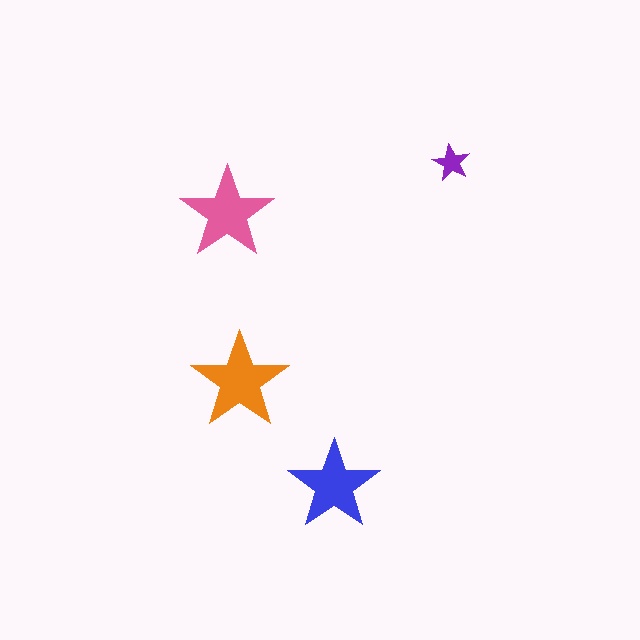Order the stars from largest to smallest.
the orange one, the pink one, the blue one, the purple one.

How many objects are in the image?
There are 4 objects in the image.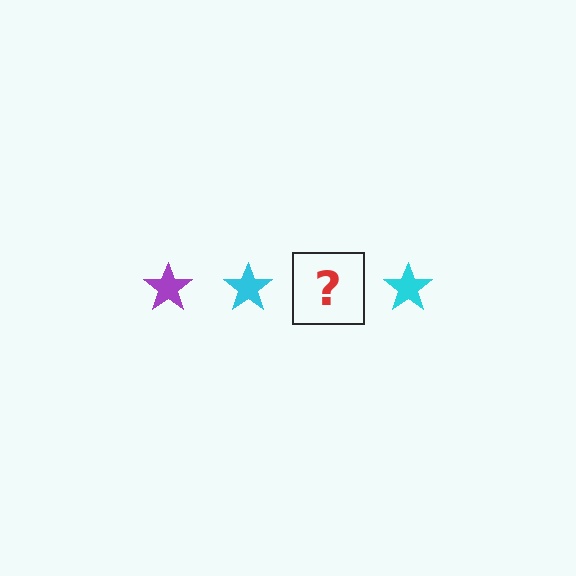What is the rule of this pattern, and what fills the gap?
The rule is that the pattern cycles through purple, cyan stars. The gap should be filled with a purple star.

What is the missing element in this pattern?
The missing element is a purple star.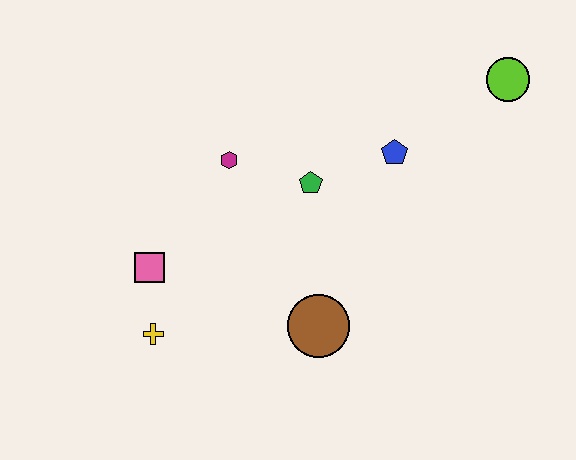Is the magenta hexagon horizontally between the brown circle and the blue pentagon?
No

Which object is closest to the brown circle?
The green pentagon is closest to the brown circle.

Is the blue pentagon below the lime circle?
Yes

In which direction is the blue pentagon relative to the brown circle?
The blue pentagon is above the brown circle.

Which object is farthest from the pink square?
The lime circle is farthest from the pink square.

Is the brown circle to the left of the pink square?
No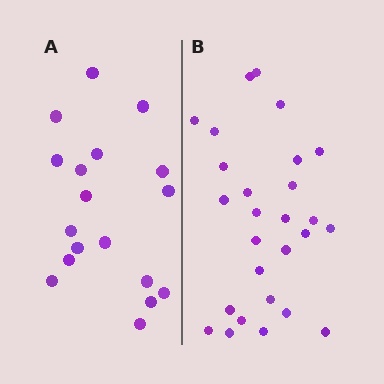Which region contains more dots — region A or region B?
Region B (the right region) has more dots.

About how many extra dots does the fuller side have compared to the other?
Region B has roughly 8 or so more dots than region A.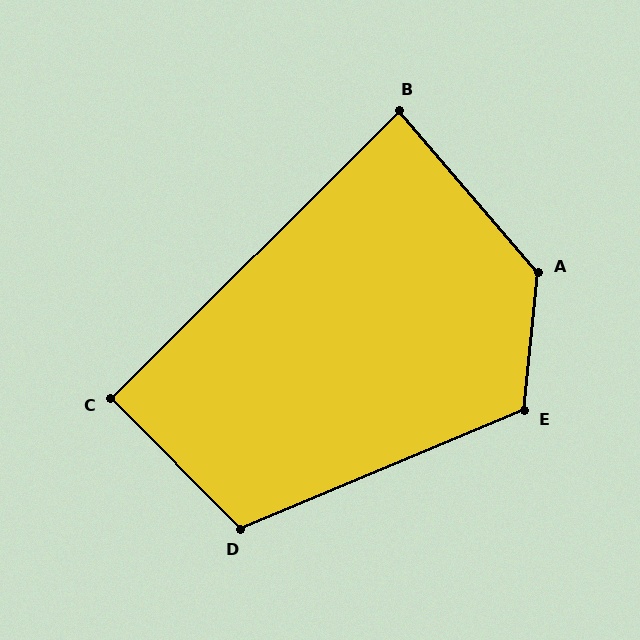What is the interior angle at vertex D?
Approximately 112 degrees (obtuse).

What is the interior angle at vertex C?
Approximately 90 degrees (approximately right).